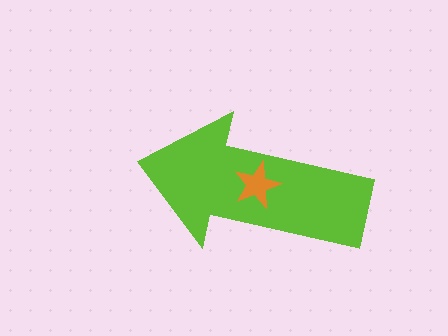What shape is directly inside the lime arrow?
The orange star.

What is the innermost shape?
The orange star.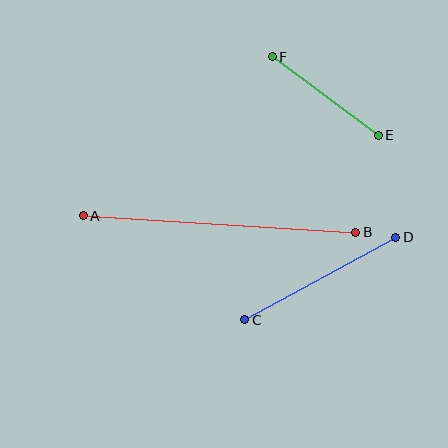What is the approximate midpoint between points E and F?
The midpoint is at approximately (325, 96) pixels.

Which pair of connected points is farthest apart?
Points A and B are farthest apart.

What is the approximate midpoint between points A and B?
The midpoint is at approximately (219, 224) pixels.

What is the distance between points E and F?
The distance is approximately 132 pixels.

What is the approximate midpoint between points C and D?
The midpoint is at approximately (320, 278) pixels.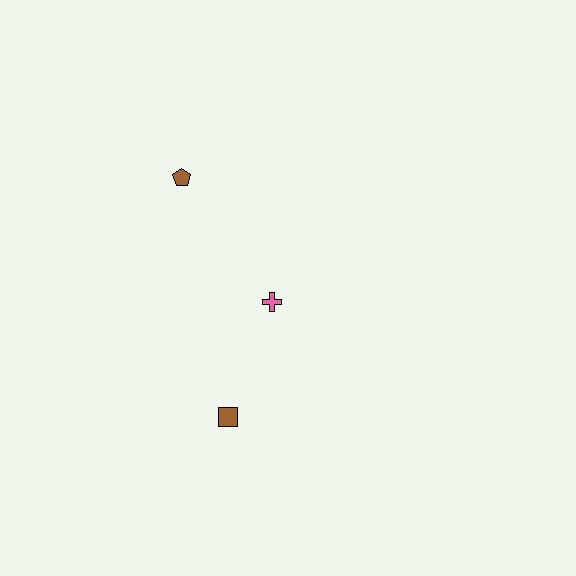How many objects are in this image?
There are 3 objects.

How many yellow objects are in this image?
There are no yellow objects.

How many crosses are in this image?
There is 1 cross.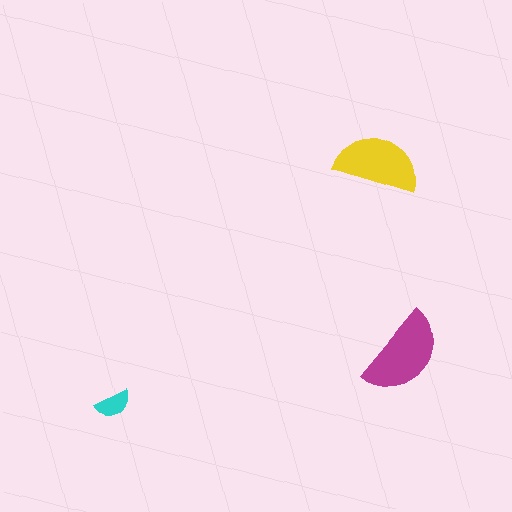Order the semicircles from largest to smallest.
the magenta one, the yellow one, the cyan one.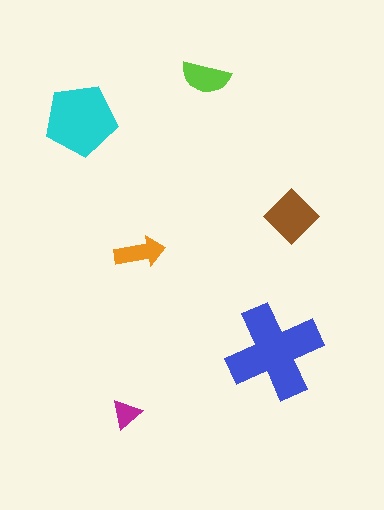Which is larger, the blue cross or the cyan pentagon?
The blue cross.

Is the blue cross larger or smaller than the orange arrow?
Larger.